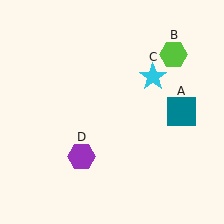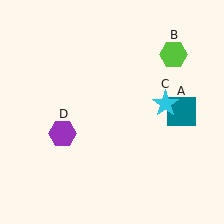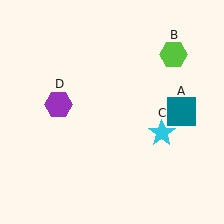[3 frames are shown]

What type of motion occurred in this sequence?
The cyan star (object C), purple hexagon (object D) rotated clockwise around the center of the scene.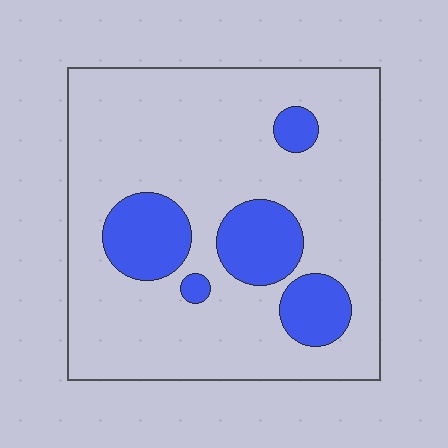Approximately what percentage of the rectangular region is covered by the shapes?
Approximately 20%.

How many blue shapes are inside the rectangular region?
5.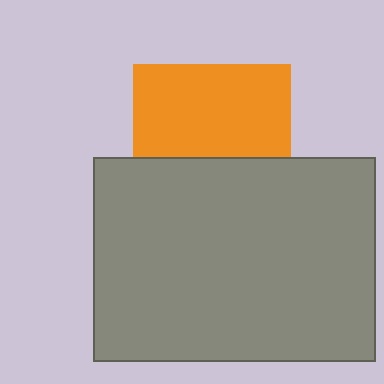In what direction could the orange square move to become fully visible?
The orange square could move up. That would shift it out from behind the gray rectangle entirely.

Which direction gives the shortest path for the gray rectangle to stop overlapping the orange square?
Moving down gives the shortest separation.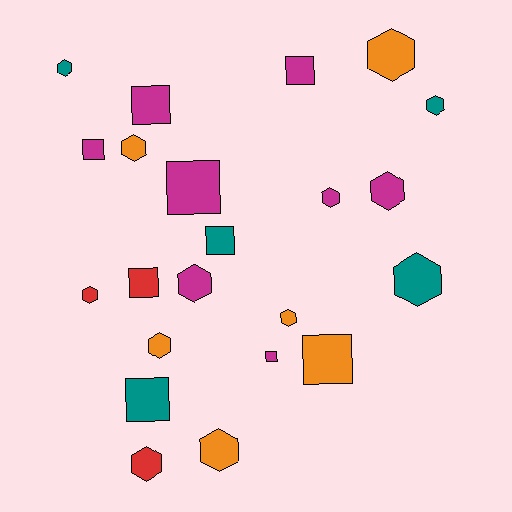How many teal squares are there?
There are 2 teal squares.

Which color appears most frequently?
Magenta, with 8 objects.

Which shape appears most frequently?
Hexagon, with 13 objects.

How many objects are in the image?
There are 22 objects.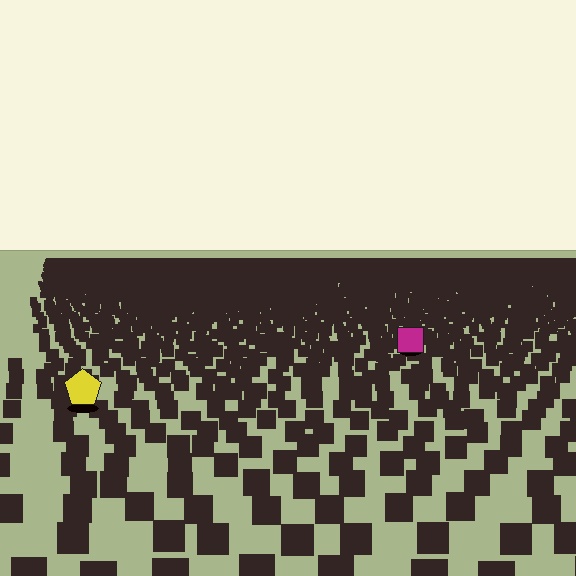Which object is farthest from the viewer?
The magenta square is farthest from the viewer. It appears smaller and the ground texture around it is denser.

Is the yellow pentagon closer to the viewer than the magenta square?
Yes. The yellow pentagon is closer — you can tell from the texture gradient: the ground texture is coarser near it.